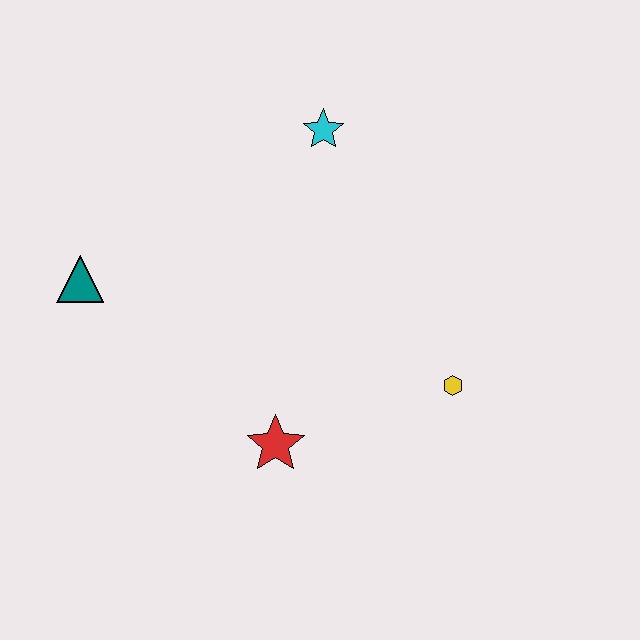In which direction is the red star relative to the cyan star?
The red star is below the cyan star.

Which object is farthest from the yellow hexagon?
The teal triangle is farthest from the yellow hexagon.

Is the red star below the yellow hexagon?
Yes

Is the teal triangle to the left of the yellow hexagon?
Yes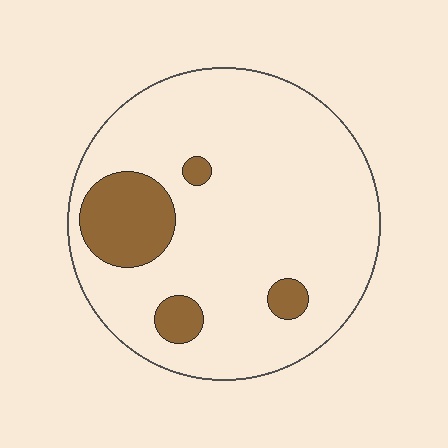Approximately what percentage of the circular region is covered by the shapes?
Approximately 15%.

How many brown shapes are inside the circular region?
4.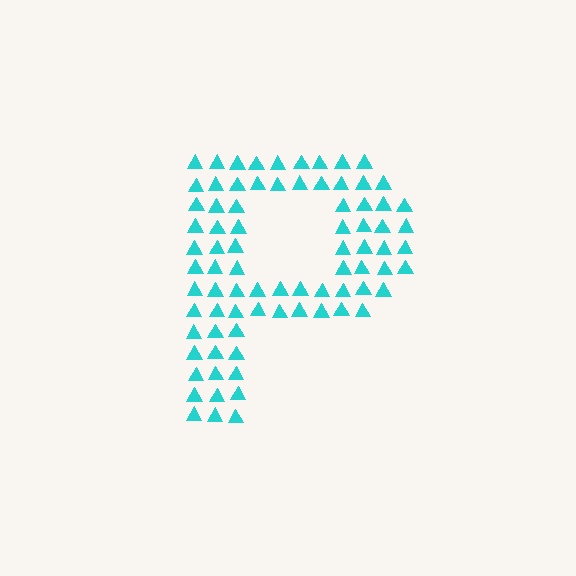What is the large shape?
The large shape is the letter P.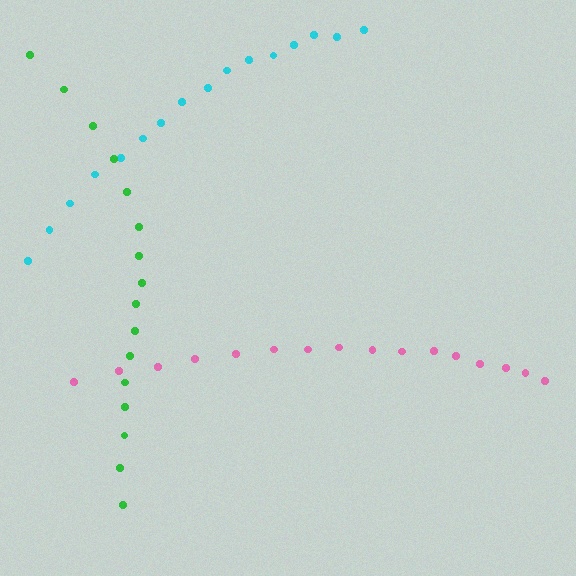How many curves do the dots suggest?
There are 3 distinct paths.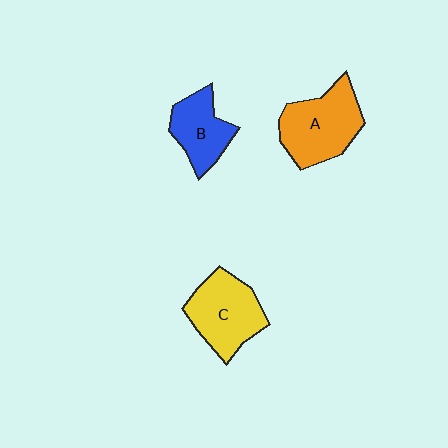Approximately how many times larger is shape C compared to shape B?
Approximately 1.4 times.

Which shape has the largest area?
Shape A (orange).